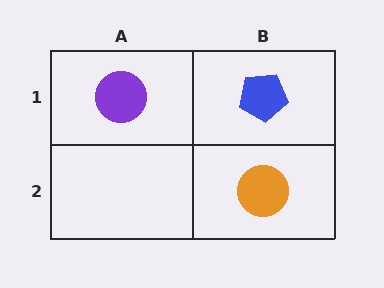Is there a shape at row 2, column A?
No, that cell is empty.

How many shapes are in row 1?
2 shapes.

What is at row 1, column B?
A blue pentagon.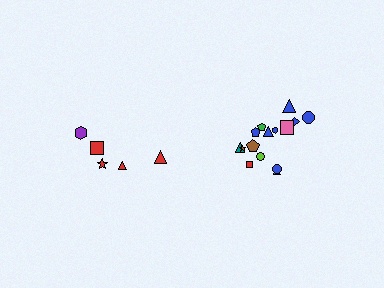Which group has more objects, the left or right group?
The right group.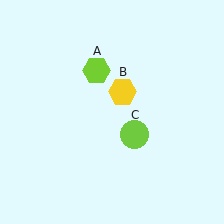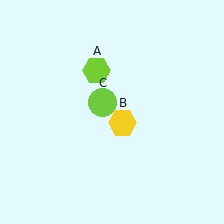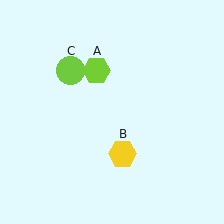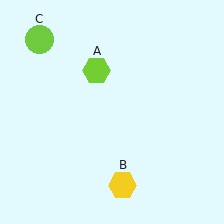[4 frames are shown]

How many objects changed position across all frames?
2 objects changed position: yellow hexagon (object B), lime circle (object C).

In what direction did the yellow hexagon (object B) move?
The yellow hexagon (object B) moved down.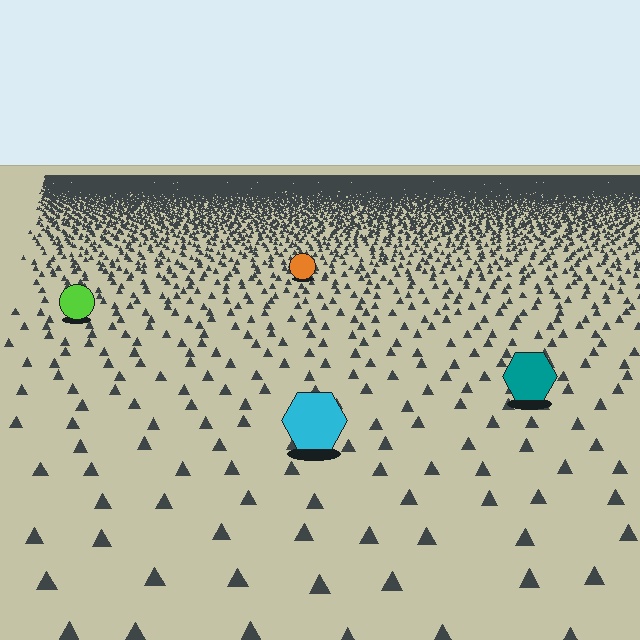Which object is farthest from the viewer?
The orange circle is farthest from the viewer. It appears smaller and the ground texture around it is denser.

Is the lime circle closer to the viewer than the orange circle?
Yes. The lime circle is closer — you can tell from the texture gradient: the ground texture is coarser near it.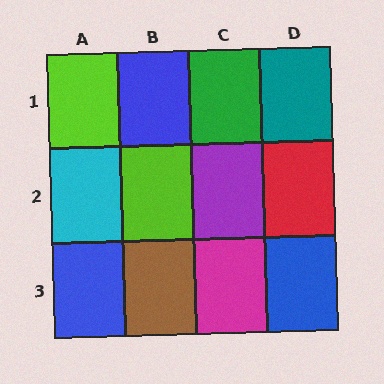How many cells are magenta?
1 cell is magenta.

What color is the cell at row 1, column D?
Teal.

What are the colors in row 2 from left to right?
Cyan, lime, purple, red.